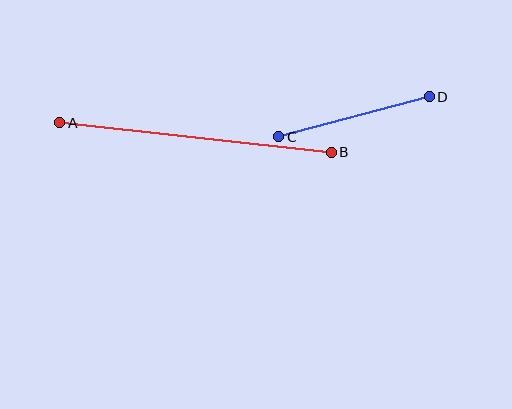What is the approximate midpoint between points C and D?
The midpoint is at approximately (354, 117) pixels.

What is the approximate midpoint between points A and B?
The midpoint is at approximately (195, 138) pixels.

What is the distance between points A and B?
The distance is approximately 273 pixels.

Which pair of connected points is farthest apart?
Points A and B are farthest apart.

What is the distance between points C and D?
The distance is approximately 156 pixels.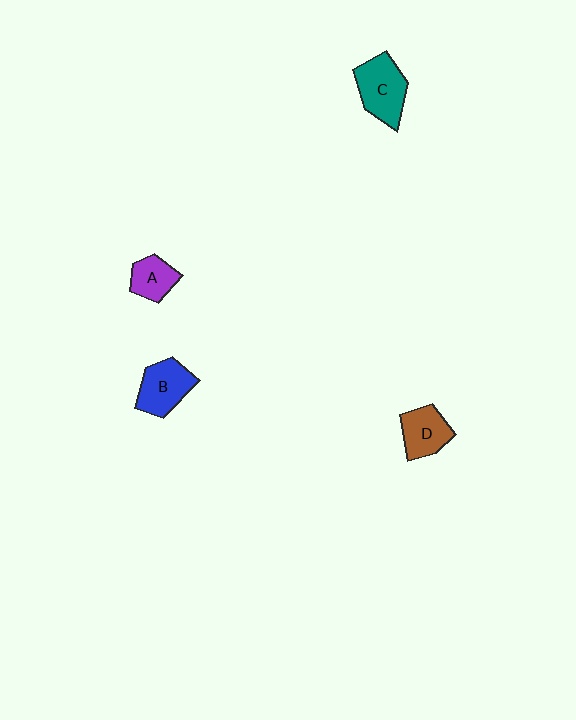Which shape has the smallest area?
Shape A (purple).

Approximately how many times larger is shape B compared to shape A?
Approximately 1.4 times.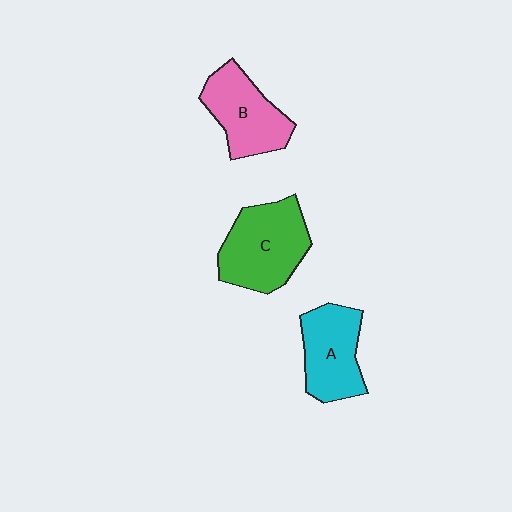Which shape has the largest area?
Shape C (green).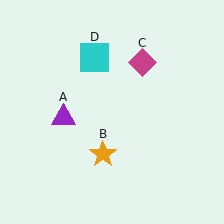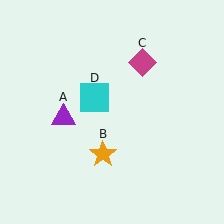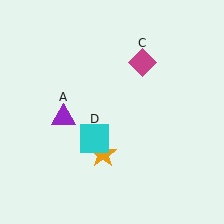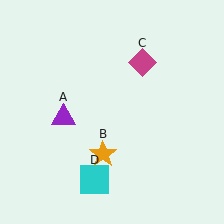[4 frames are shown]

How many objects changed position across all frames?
1 object changed position: cyan square (object D).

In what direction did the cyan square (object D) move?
The cyan square (object D) moved down.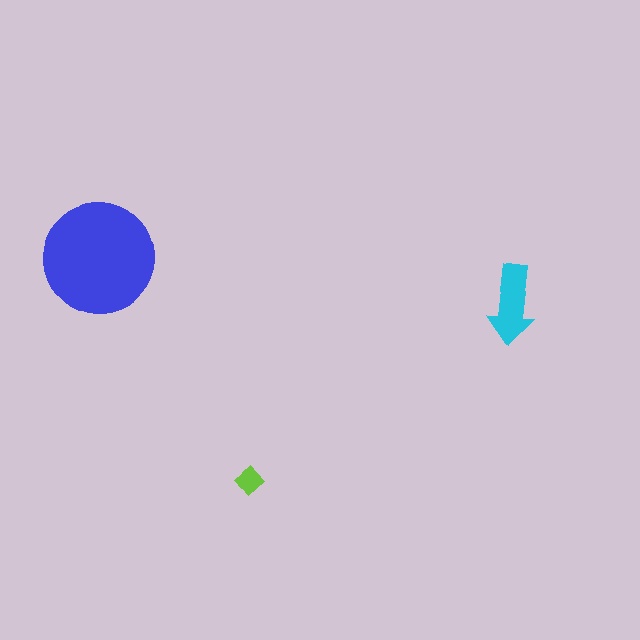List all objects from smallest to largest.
The lime diamond, the cyan arrow, the blue circle.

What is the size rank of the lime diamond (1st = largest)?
3rd.